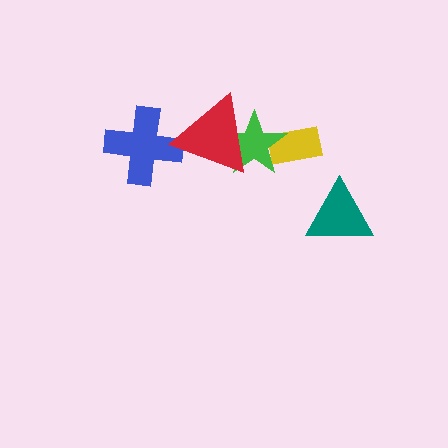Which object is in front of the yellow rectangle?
The green star is in front of the yellow rectangle.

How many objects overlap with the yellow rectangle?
1 object overlaps with the yellow rectangle.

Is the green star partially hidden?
Yes, it is partially covered by another shape.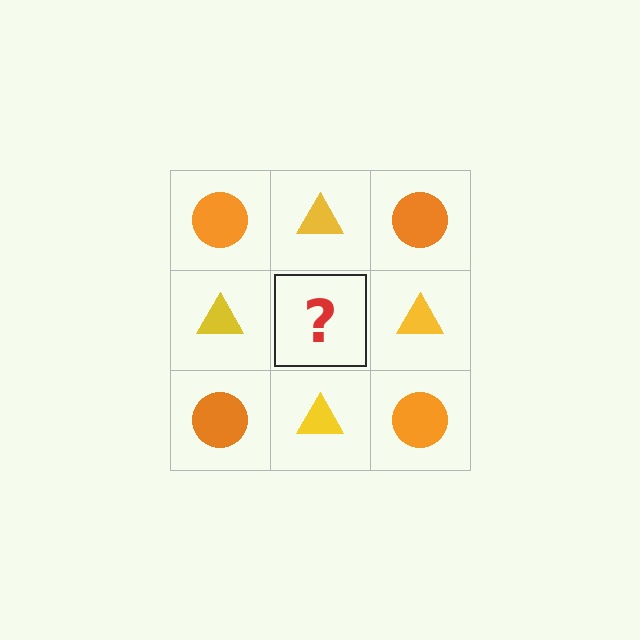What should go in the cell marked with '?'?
The missing cell should contain an orange circle.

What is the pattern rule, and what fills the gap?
The rule is that it alternates orange circle and yellow triangle in a checkerboard pattern. The gap should be filled with an orange circle.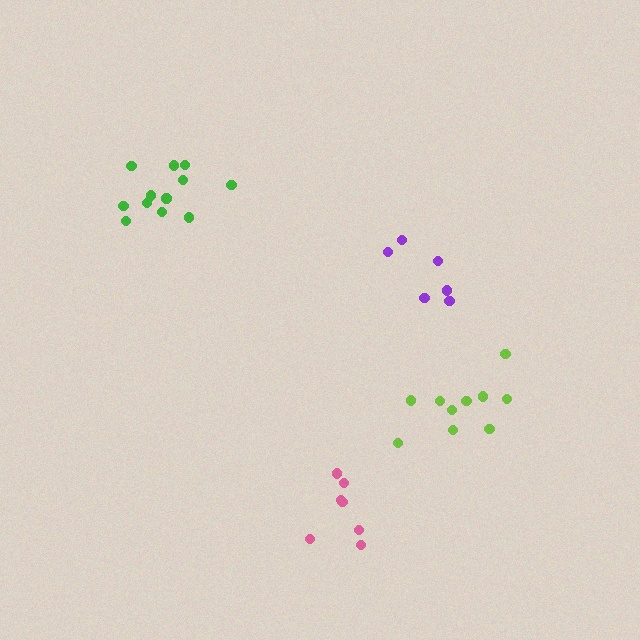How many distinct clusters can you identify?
There are 4 distinct clusters.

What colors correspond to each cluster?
The clusters are colored: purple, pink, green, lime.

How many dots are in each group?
Group 1: 6 dots, Group 2: 7 dots, Group 3: 12 dots, Group 4: 10 dots (35 total).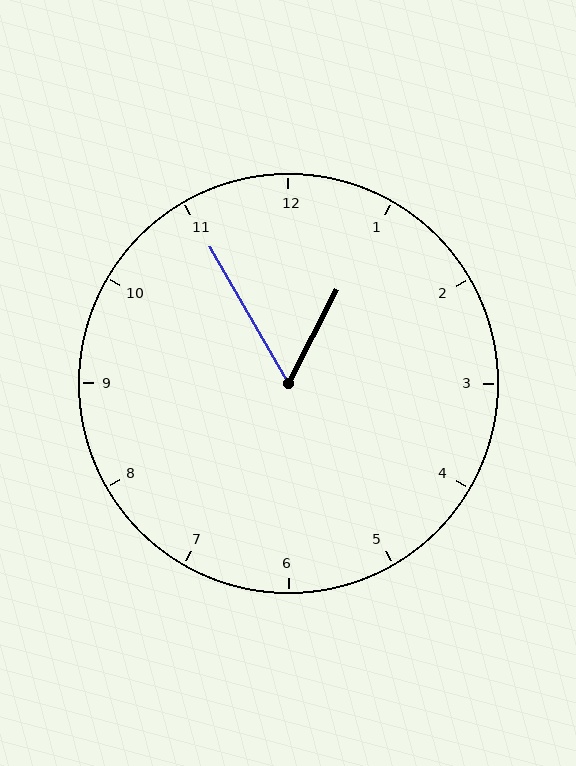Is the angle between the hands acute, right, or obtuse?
It is acute.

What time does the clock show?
12:55.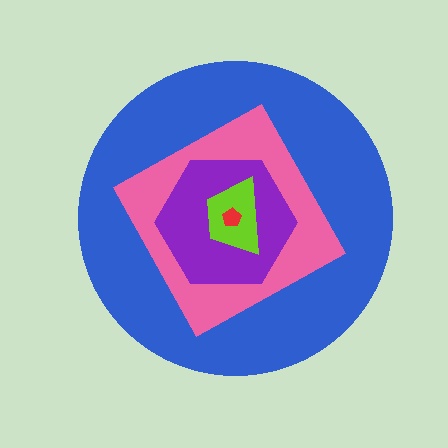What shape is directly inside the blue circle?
The pink diamond.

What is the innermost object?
The red pentagon.